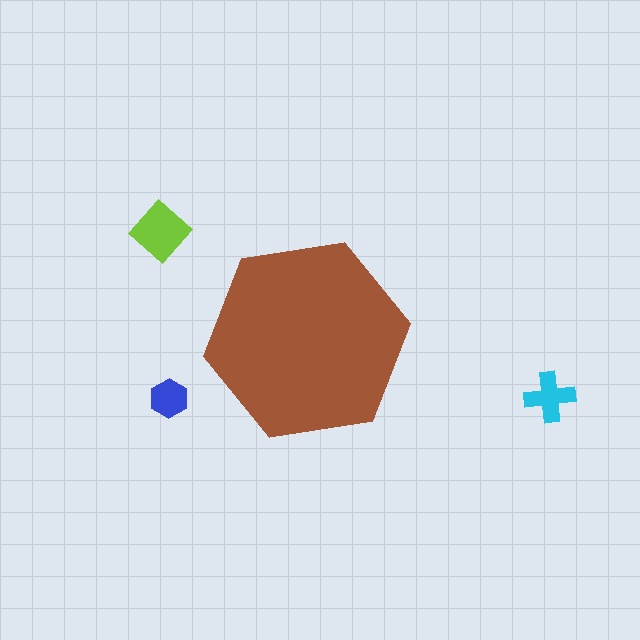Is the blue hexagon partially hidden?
No, the blue hexagon is fully visible.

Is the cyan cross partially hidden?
No, the cyan cross is fully visible.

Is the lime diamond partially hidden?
No, the lime diamond is fully visible.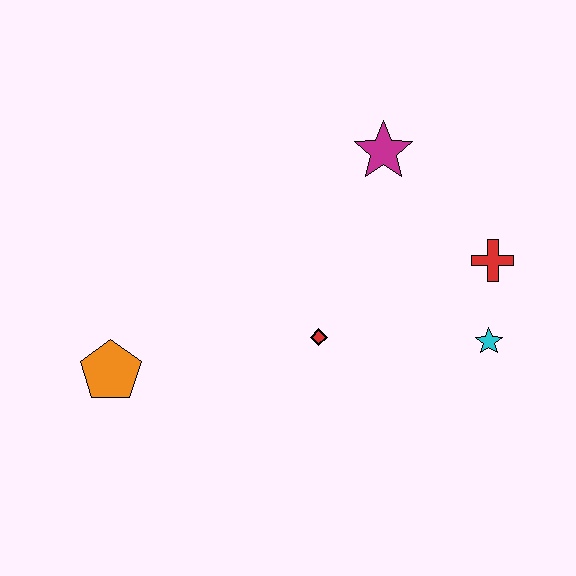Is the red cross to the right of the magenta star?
Yes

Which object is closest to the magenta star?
The red cross is closest to the magenta star.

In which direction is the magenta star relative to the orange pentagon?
The magenta star is to the right of the orange pentagon.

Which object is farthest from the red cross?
The orange pentagon is farthest from the red cross.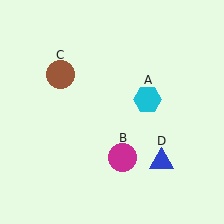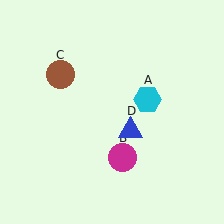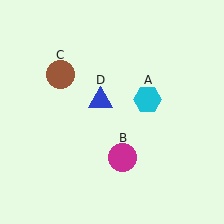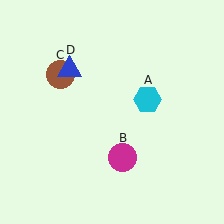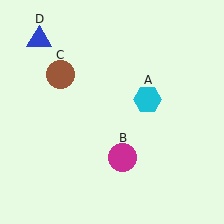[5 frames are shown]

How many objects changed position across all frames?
1 object changed position: blue triangle (object D).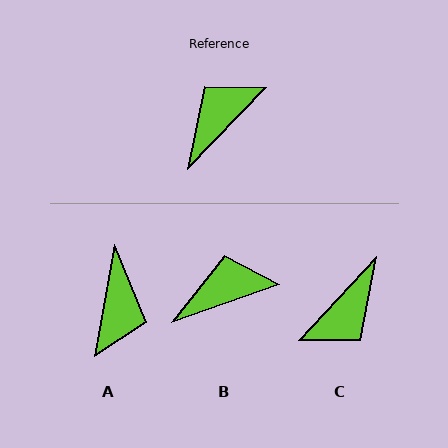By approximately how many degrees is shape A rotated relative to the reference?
Approximately 146 degrees clockwise.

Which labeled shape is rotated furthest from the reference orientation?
C, about 179 degrees away.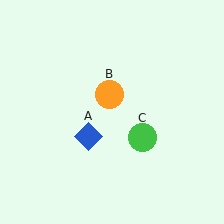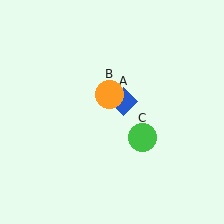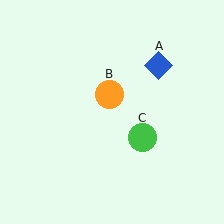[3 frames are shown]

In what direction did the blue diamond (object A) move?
The blue diamond (object A) moved up and to the right.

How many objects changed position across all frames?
1 object changed position: blue diamond (object A).